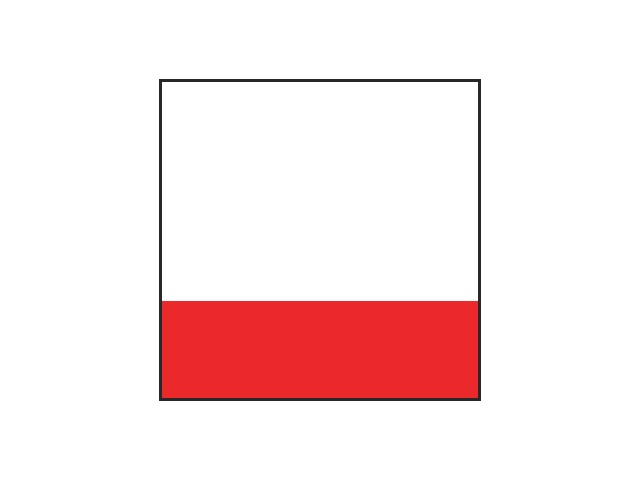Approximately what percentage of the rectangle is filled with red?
Approximately 30%.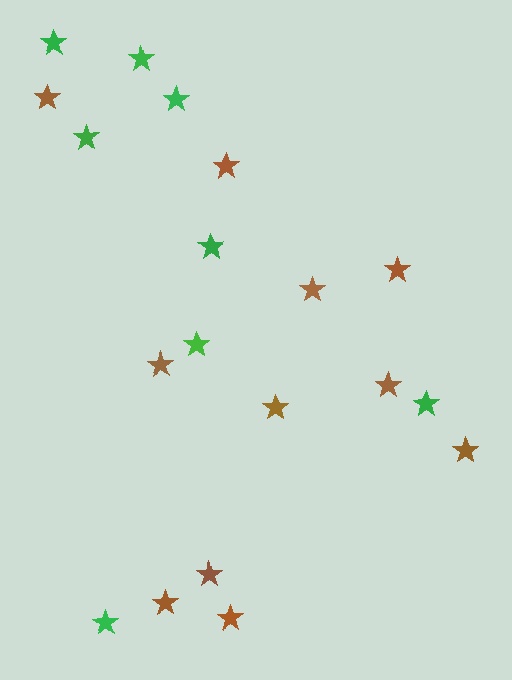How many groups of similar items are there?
There are 2 groups: one group of brown stars (11) and one group of green stars (8).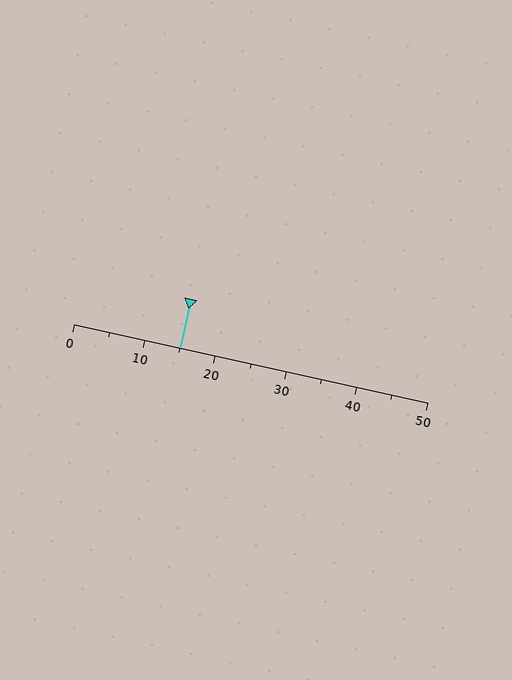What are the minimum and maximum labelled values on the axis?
The axis runs from 0 to 50.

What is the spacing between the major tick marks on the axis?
The major ticks are spaced 10 apart.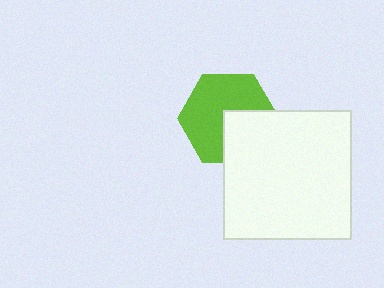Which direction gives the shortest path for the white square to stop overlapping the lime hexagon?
Moving toward the lower-right gives the shortest separation.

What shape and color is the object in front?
The object in front is a white square.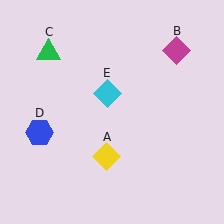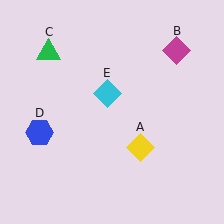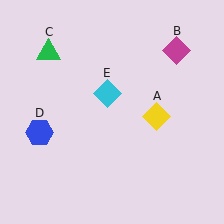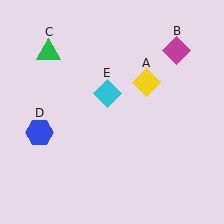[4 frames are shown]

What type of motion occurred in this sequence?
The yellow diamond (object A) rotated counterclockwise around the center of the scene.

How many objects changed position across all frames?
1 object changed position: yellow diamond (object A).